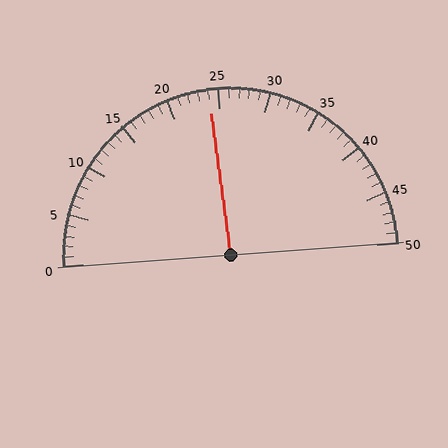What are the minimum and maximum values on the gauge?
The gauge ranges from 0 to 50.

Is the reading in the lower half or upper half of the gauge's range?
The reading is in the lower half of the range (0 to 50).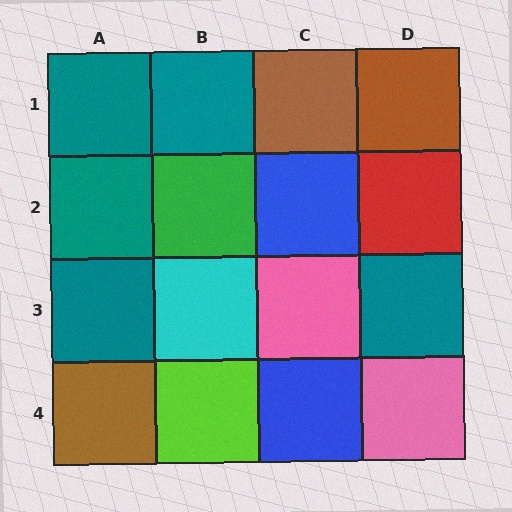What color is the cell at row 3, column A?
Teal.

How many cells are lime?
1 cell is lime.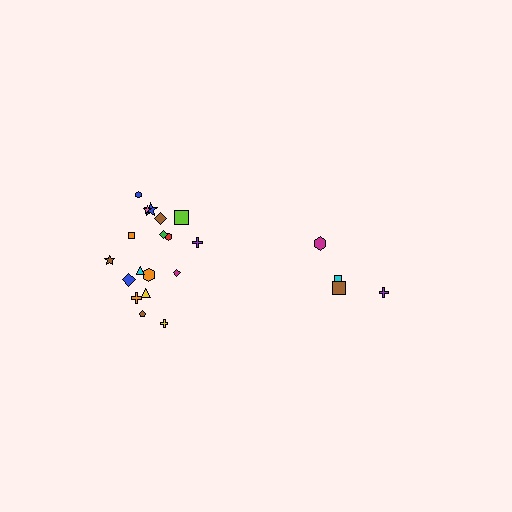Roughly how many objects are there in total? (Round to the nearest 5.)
Roughly 20 objects in total.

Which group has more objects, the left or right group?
The left group.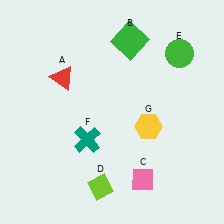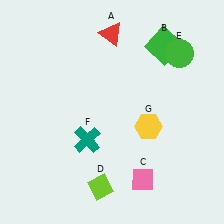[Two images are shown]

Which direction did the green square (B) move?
The green square (B) moved right.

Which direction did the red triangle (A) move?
The red triangle (A) moved right.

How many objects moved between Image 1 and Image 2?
2 objects moved between the two images.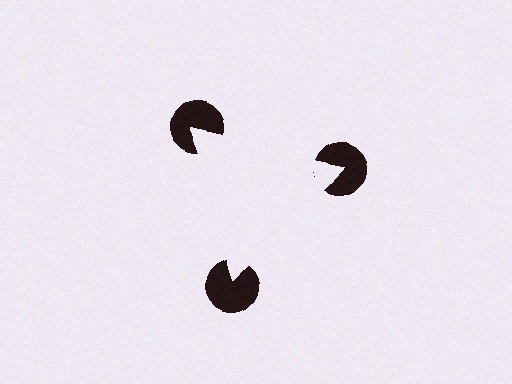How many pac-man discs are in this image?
There are 3 — one at each vertex of the illusory triangle.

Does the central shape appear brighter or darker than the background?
It typically appears slightly brighter than the background, even though no actual brightness change is drawn.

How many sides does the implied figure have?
3 sides.